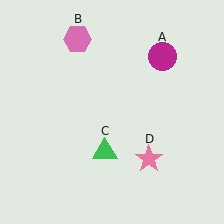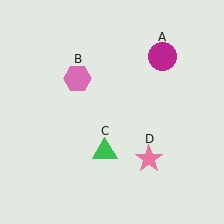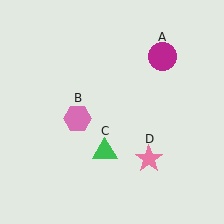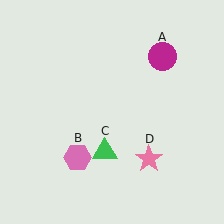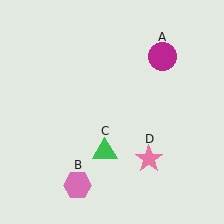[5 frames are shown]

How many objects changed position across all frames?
1 object changed position: pink hexagon (object B).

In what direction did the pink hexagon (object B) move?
The pink hexagon (object B) moved down.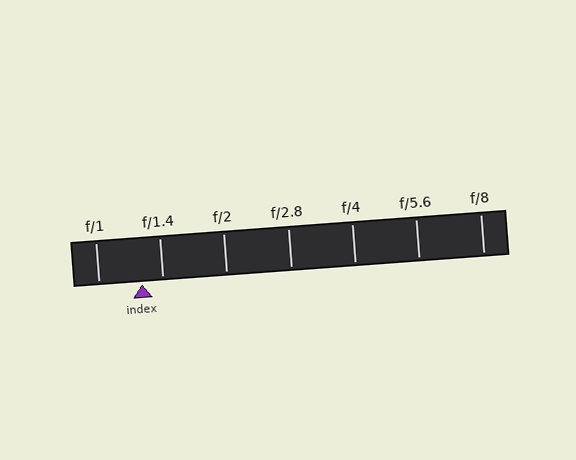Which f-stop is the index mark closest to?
The index mark is closest to f/1.4.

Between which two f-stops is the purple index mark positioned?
The index mark is between f/1 and f/1.4.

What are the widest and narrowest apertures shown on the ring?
The widest aperture shown is f/1 and the narrowest is f/8.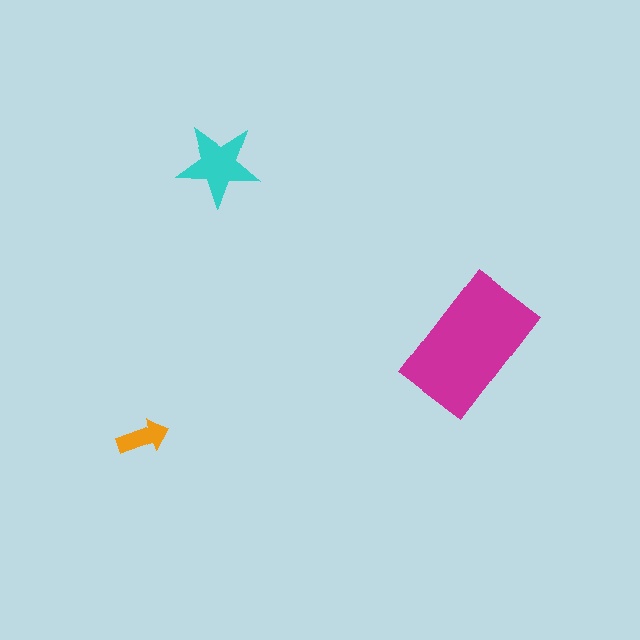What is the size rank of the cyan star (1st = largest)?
2nd.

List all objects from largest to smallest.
The magenta rectangle, the cyan star, the orange arrow.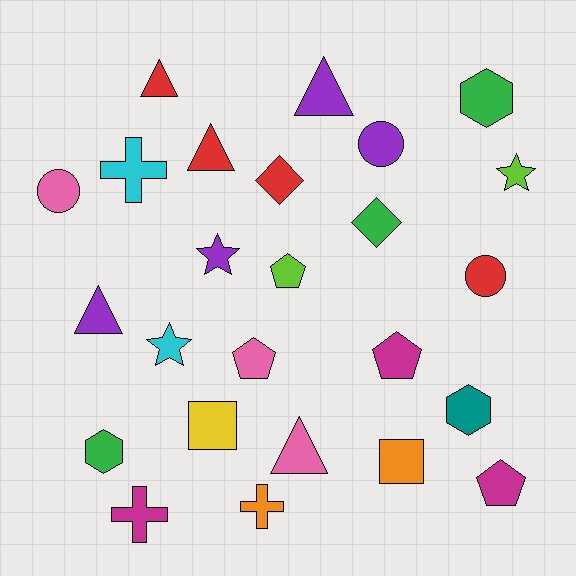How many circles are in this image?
There are 3 circles.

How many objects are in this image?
There are 25 objects.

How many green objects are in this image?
There are 3 green objects.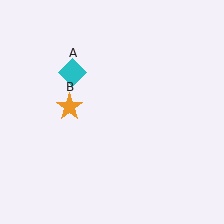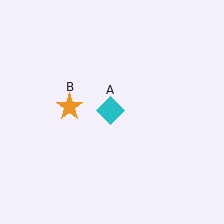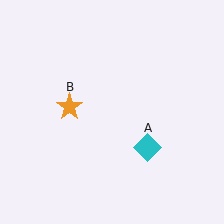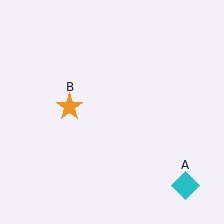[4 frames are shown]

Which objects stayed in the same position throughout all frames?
Orange star (object B) remained stationary.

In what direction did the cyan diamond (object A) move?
The cyan diamond (object A) moved down and to the right.